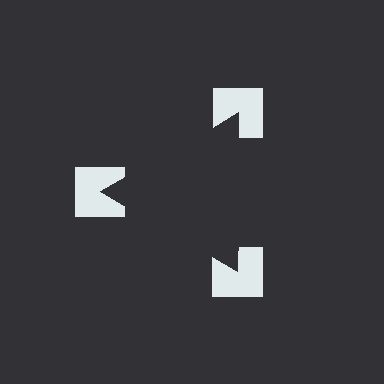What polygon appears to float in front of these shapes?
An illusory triangle — its edges are inferred from the aligned wedge cuts in the notched squares, not physically drawn.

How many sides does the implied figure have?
3 sides.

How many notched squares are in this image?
There are 3 — one at each vertex of the illusory triangle.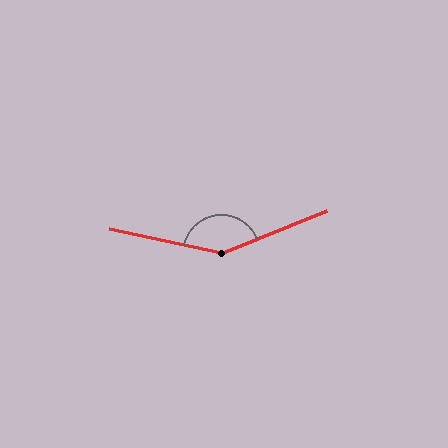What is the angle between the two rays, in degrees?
Approximately 146 degrees.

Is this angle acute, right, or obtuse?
It is obtuse.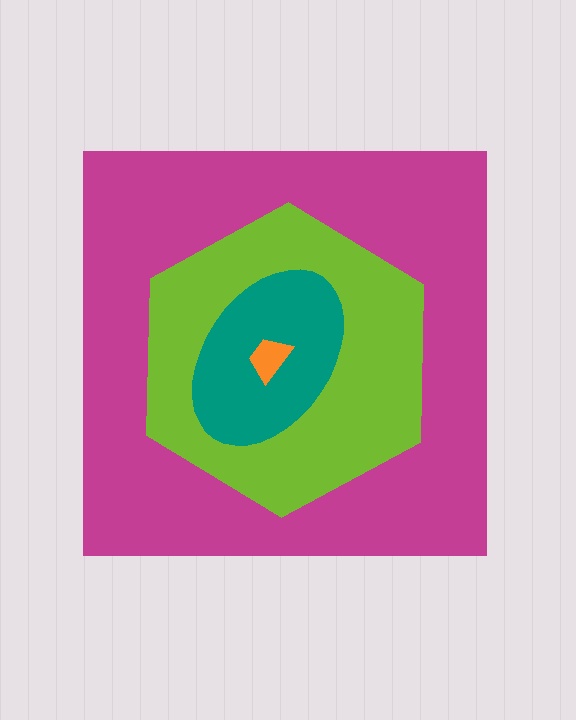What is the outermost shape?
The magenta square.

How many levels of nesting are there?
4.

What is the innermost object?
The orange trapezoid.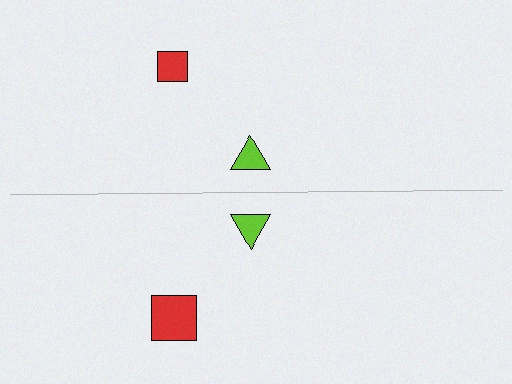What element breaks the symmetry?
The red square on the bottom side has a different size than its mirror counterpart.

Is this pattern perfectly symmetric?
No, the pattern is not perfectly symmetric. The red square on the bottom side has a different size than its mirror counterpart.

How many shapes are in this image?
There are 4 shapes in this image.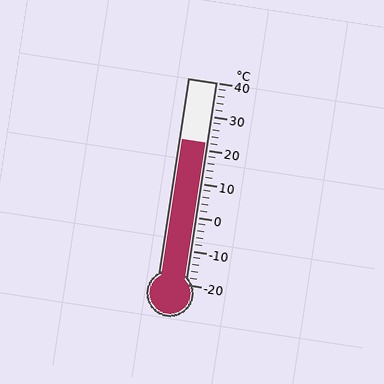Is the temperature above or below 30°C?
The temperature is below 30°C.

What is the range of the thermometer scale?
The thermometer scale ranges from -20°C to 40°C.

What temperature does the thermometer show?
The thermometer shows approximately 22°C.